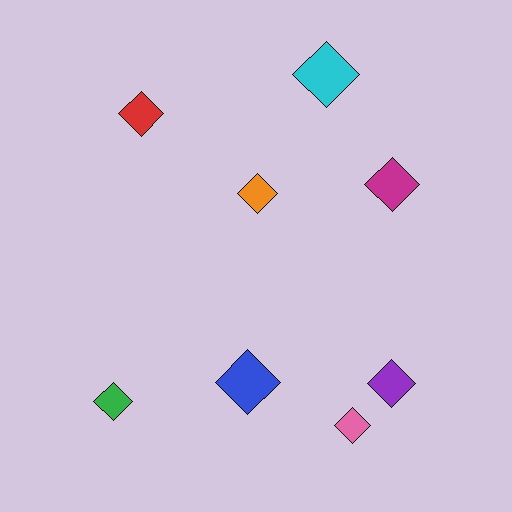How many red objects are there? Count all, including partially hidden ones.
There is 1 red object.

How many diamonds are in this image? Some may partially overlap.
There are 8 diamonds.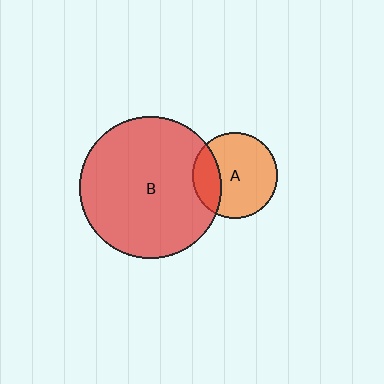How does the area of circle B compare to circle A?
Approximately 2.8 times.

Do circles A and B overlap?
Yes.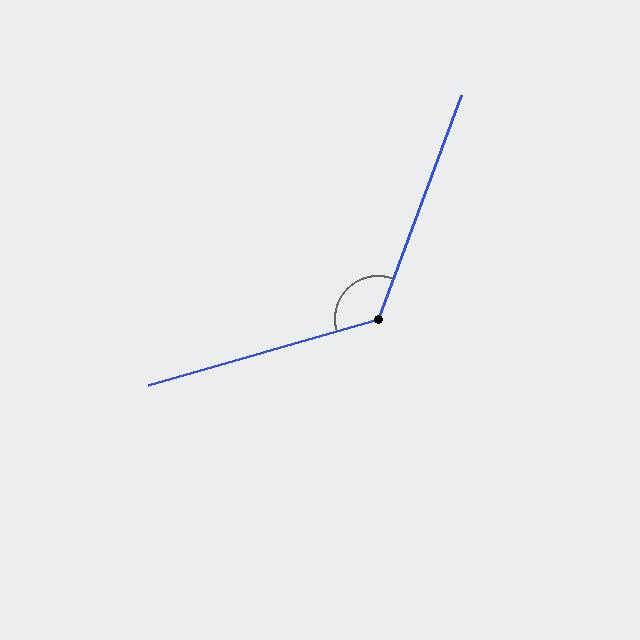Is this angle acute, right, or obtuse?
It is obtuse.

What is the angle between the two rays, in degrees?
Approximately 126 degrees.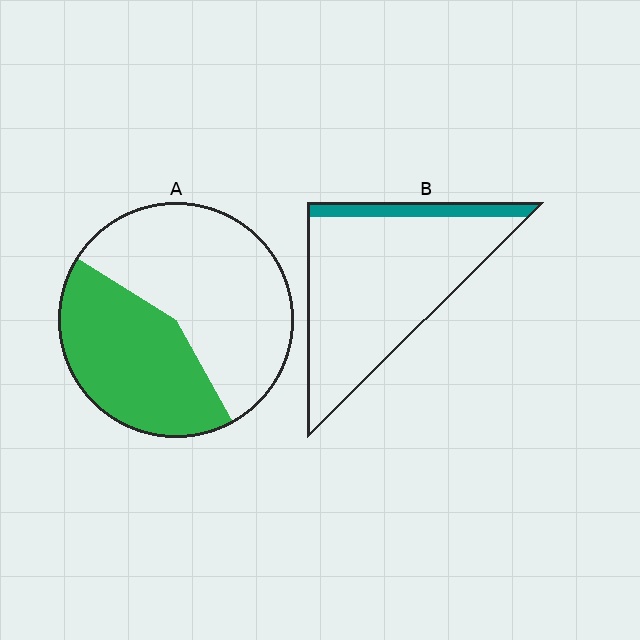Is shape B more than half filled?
No.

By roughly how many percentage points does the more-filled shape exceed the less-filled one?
By roughly 30 percentage points (A over B).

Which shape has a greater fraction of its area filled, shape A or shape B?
Shape A.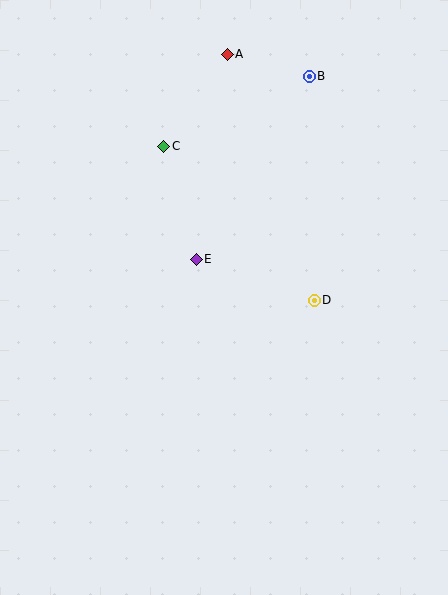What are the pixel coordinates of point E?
Point E is at (196, 260).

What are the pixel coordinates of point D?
Point D is at (314, 300).